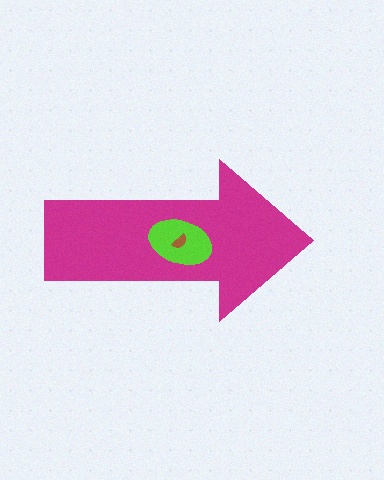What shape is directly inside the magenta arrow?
The lime ellipse.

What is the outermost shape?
The magenta arrow.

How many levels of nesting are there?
3.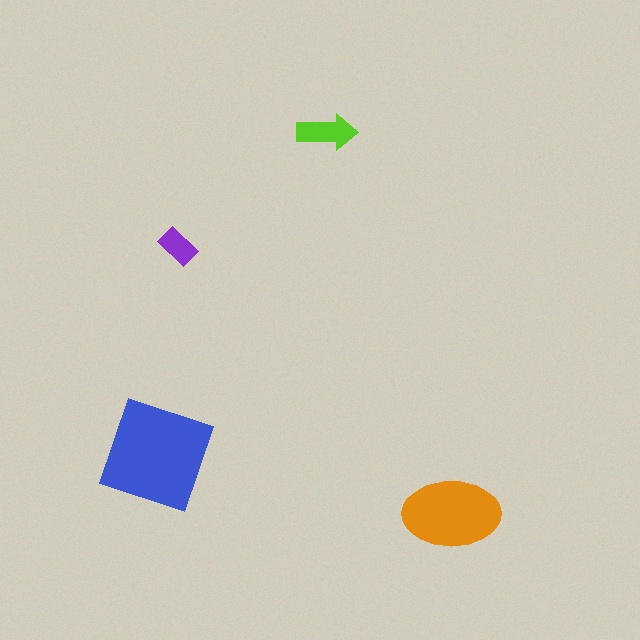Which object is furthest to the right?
The orange ellipse is rightmost.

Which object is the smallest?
The purple rectangle.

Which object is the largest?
The blue square.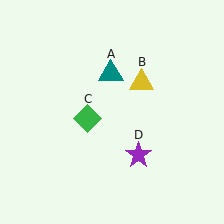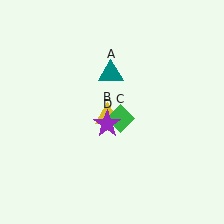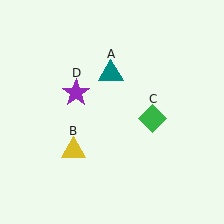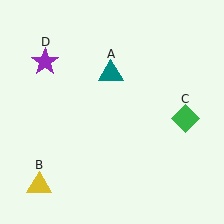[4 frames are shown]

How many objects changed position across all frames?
3 objects changed position: yellow triangle (object B), green diamond (object C), purple star (object D).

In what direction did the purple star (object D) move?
The purple star (object D) moved up and to the left.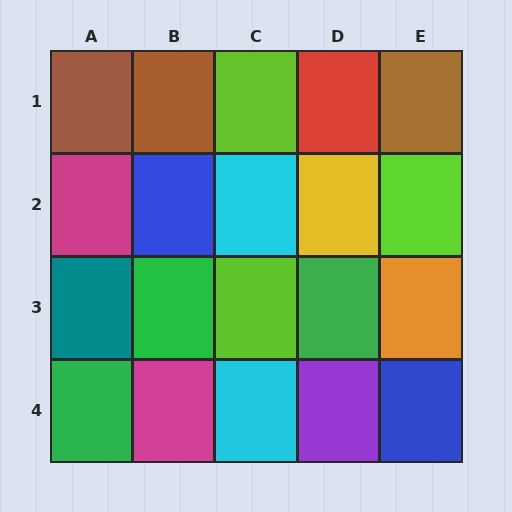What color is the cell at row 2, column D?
Yellow.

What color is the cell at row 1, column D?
Red.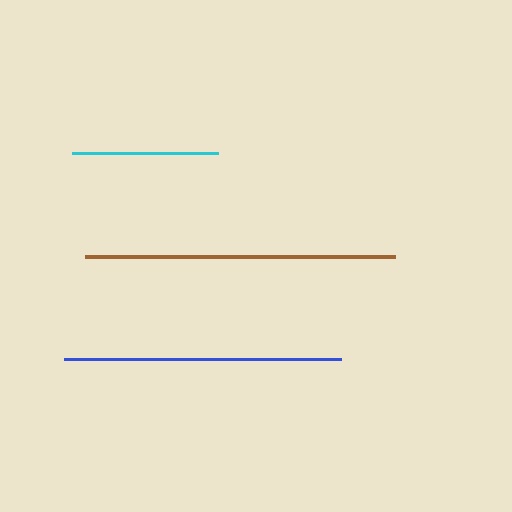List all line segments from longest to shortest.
From longest to shortest: brown, blue, cyan.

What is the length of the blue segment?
The blue segment is approximately 277 pixels long.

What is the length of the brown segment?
The brown segment is approximately 310 pixels long.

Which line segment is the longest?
The brown line is the longest at approximately 310 pixels.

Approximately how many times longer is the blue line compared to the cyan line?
The blue line is approximately 1.9 times the length of the cyan line.